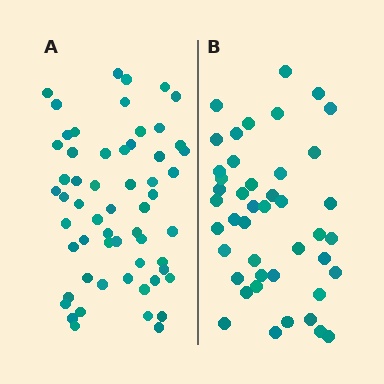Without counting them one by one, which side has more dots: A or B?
Region A (the left region) has more dots.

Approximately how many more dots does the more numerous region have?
Region A has approximately 15 more dots than region B.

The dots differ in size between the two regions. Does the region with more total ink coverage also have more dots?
No. Region B has more total ink coverage because its dots are larger, but region A actually contains more individual dots. Total area can be misleading — the number of items is what matters here.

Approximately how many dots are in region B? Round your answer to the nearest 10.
About 40 dots. (The exact count is 44, which rounds to 40.)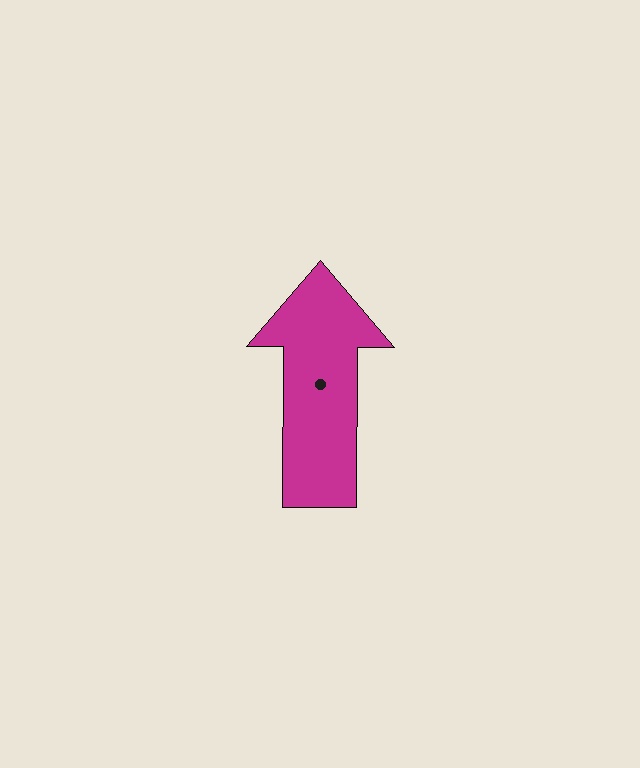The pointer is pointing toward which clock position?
Roughly 12 o'clock.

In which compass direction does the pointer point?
North.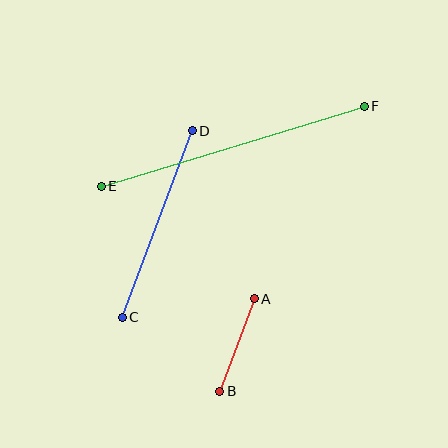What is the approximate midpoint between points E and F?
The midpoint is at approximately (233, 146) pixels.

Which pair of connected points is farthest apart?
Points E and F are farthest apart.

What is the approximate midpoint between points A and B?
The midpoint is at approximately (237, 345) pixels.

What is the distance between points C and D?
The distance is approximately 199 pixels.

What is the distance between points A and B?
The distance is approximately 99 pixels.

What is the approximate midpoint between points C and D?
The midpoint is at approximately (157, 224) pixels.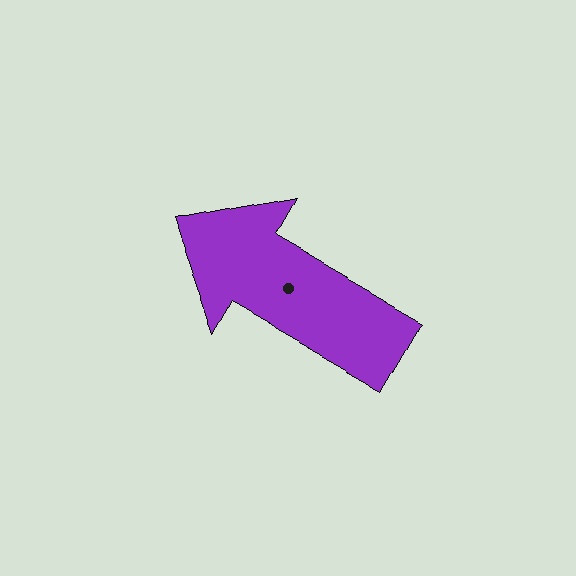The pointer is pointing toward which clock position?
Roughly 10 o'clock.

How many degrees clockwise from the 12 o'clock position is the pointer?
Approximately 300 degrees.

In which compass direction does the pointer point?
Northwest.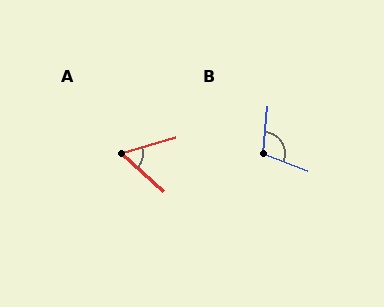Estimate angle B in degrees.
Approximately 106 degrees.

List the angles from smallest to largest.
A (58°), B (106°).